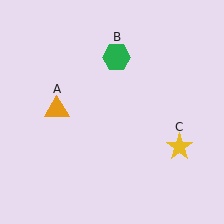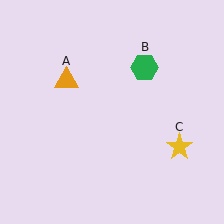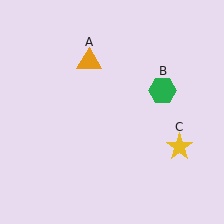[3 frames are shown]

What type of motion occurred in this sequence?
The orange triangle (object A), green hexagon (object B) rotated clockwise around the center of the scene.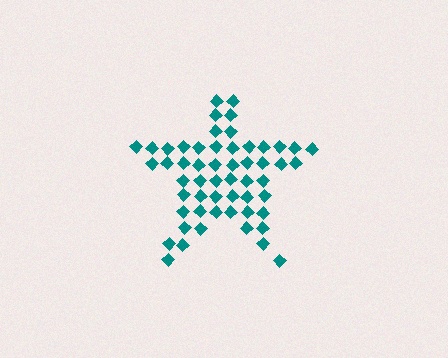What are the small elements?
The small elements are diamonds.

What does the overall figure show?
The overall figure shows a star.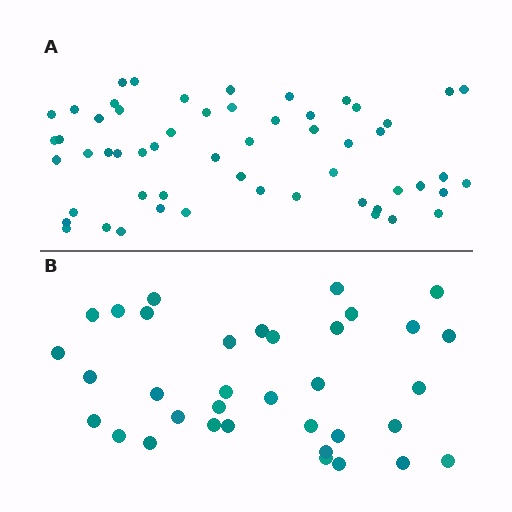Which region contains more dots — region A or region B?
Region A (the top region) has more dots.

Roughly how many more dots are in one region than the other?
Region A has approximately 20 more dots than region B.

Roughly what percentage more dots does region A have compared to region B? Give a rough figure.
About 60% more.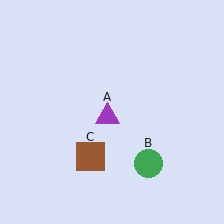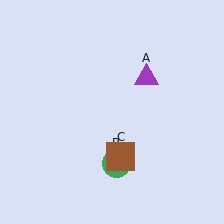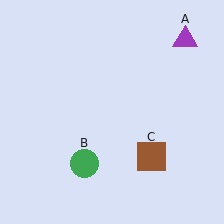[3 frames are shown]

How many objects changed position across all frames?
3 objects changed position: purple triangle (object A), green circle (object B), brown square (object C).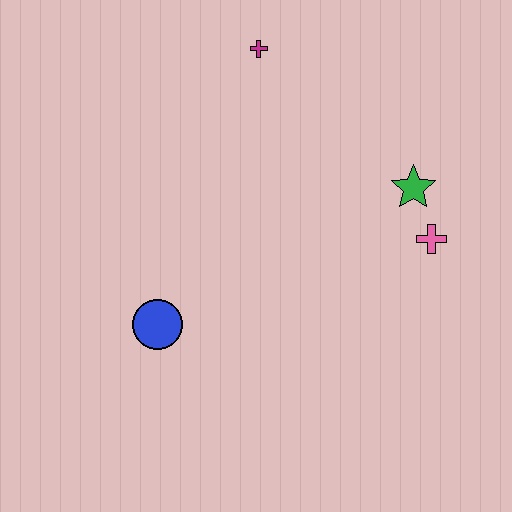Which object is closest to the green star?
The pink cross is closest to the green star.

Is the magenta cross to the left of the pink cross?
Yes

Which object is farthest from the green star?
The blue circle is farthest from the green star.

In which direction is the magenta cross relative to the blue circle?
The magenta cross is above the blue circle.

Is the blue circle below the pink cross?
Yes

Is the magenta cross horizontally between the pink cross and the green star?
No